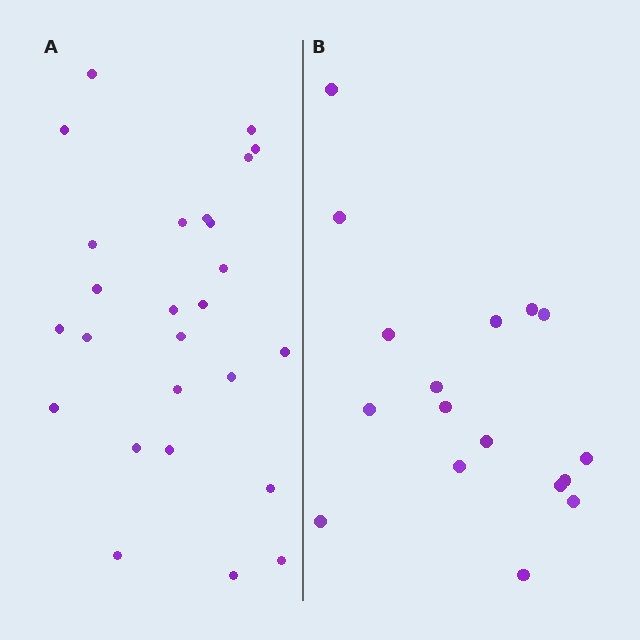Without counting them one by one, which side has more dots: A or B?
Region A (the left region) has more dots.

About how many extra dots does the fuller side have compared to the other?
Region A has roughly 8 or so more dots than region B.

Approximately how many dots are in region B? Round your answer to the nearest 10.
About 20 dots. (The exact count is 17, which rounds to 20.)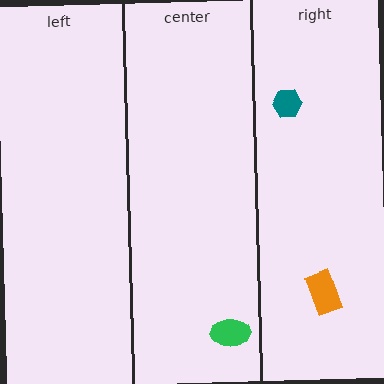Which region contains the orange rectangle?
The right region.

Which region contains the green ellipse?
The center region.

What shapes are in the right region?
The teal hexagon, the orange rectangle.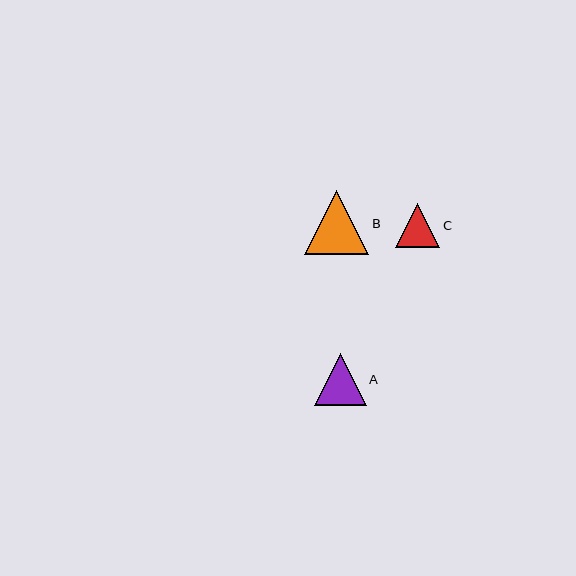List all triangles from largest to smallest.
From largest to smallest: B, A, C.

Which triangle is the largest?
Triangle B is the largest with a size of approximately 64 pixels.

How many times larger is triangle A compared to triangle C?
Triangle A is approximately 1.2 times the size of triangle C.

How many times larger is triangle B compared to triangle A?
Triangle B is approximately 1.2 times the size of triangle A.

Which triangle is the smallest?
Triangle C is the smallest with a size of approximately 44 pixels.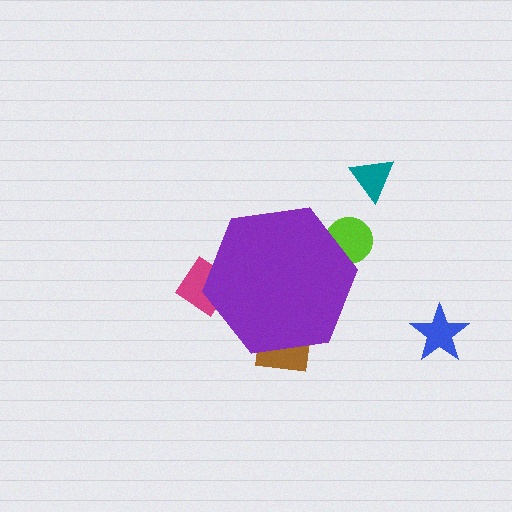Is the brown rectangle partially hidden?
Yes, the brown rectangle is partially hidden behind the purple hexagon.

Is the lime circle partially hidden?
Yes, the lime circle is partially hidden behind the purple hexagon.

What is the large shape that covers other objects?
A purple hexagon.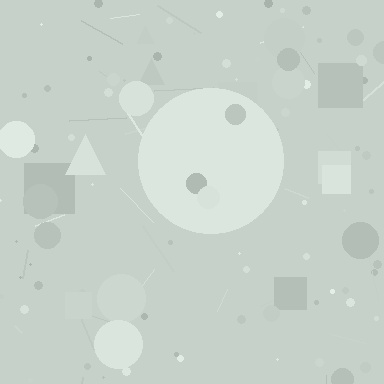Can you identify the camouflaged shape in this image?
The camouflaged shape is a circle.